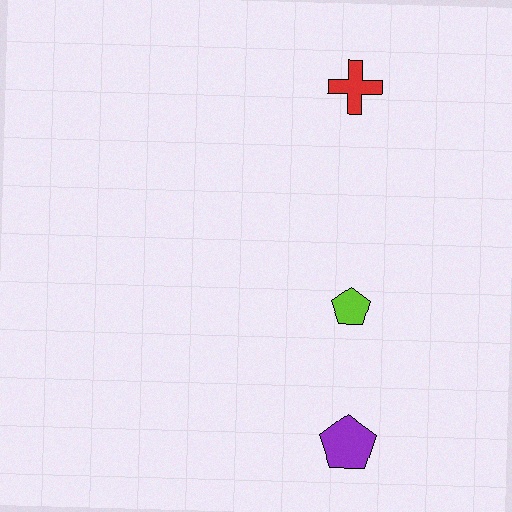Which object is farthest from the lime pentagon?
The red cross is farthest from the lime pentagon.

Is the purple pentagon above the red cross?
No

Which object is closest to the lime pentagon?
The purple pentagon is closest to the lime pentagon.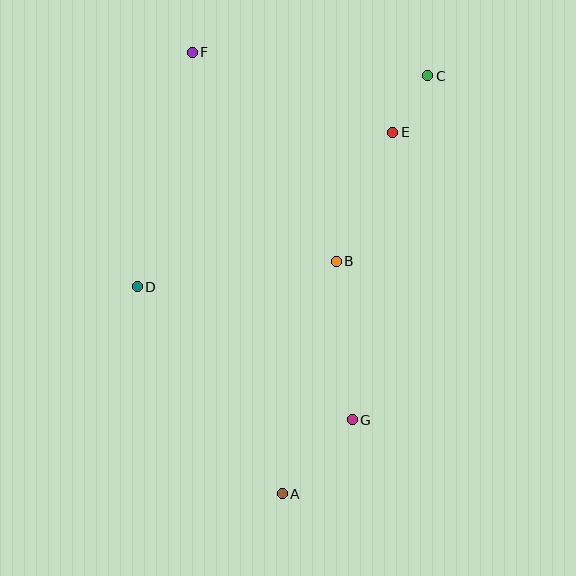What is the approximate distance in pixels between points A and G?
The distance between A and G is approximately 102 pixels.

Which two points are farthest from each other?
Points A and F are farthest from each other.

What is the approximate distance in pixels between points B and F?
The distance between B and F is approximately 254 pixels.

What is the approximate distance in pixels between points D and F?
The distance between D and F is approximately 241 pixels.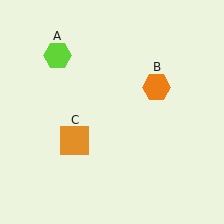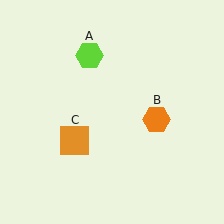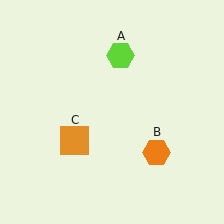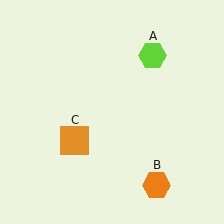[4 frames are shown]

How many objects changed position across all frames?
2 objects changed position: lime hexagon (object A), orange hexagon (object B).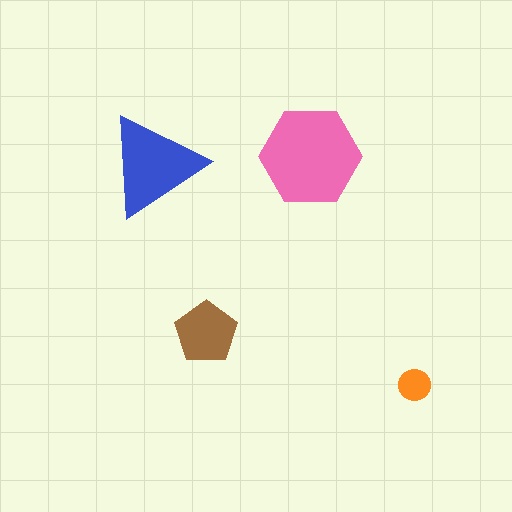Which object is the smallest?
The orange circle.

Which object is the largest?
The pink hexagon.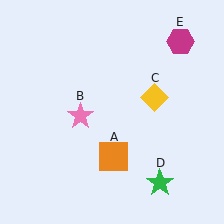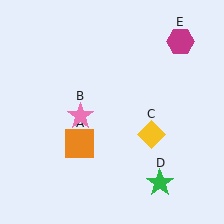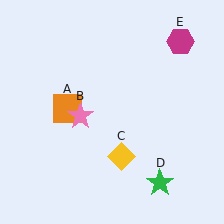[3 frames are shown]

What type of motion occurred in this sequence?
The orange square (object A), yellow diamond (object C) rotated clockwise around the center of the scene.